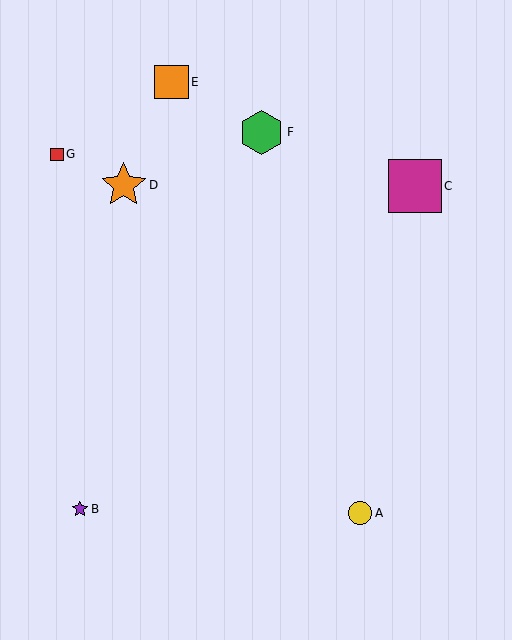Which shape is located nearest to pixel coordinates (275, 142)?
The green hexagon (labeled F) at (262, 133) is nearest to that location.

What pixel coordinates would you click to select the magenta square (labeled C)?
Click at (415, 186) to select the magenta square C.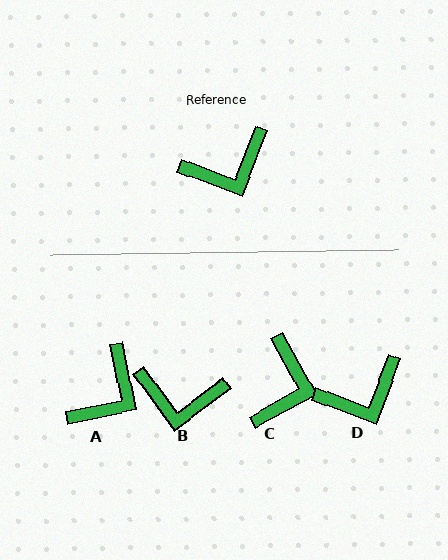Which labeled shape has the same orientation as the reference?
D.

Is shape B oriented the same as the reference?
No, it is off by about 32 degrees.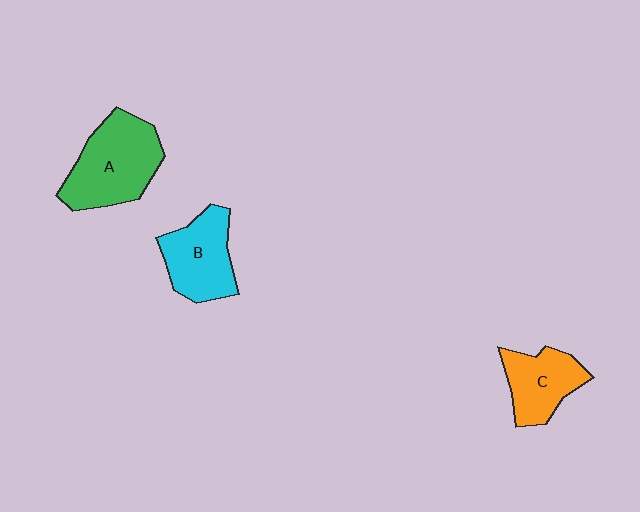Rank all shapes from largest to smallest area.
From largest to smallest: A (green), B (cyan), C (orange).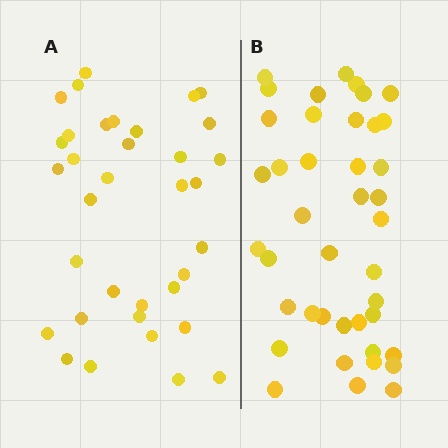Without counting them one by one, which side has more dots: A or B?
Region B (the right region) has more dots.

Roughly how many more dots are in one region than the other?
Region B has about 6 more dots than region A.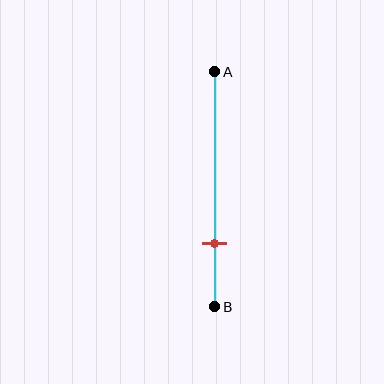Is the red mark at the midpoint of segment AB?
No, the mark is at about 75% from A, not at the 50% midpoint.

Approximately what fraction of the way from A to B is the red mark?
The red mark is approximately 75% of the way from A to B.